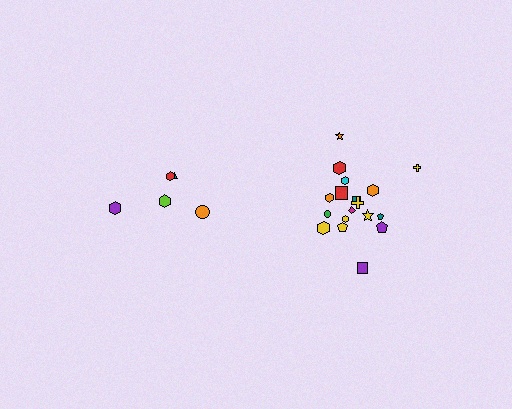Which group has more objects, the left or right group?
The right group.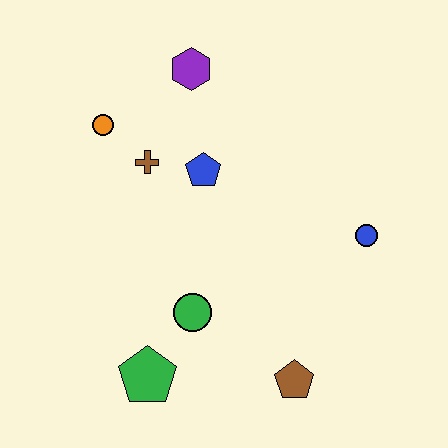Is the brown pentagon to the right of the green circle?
Yes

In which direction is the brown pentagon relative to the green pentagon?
The brown pentagon is to the right of the green pentagon.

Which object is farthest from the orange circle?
The brown pentagon is farthest from the orange circle.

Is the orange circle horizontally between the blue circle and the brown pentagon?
No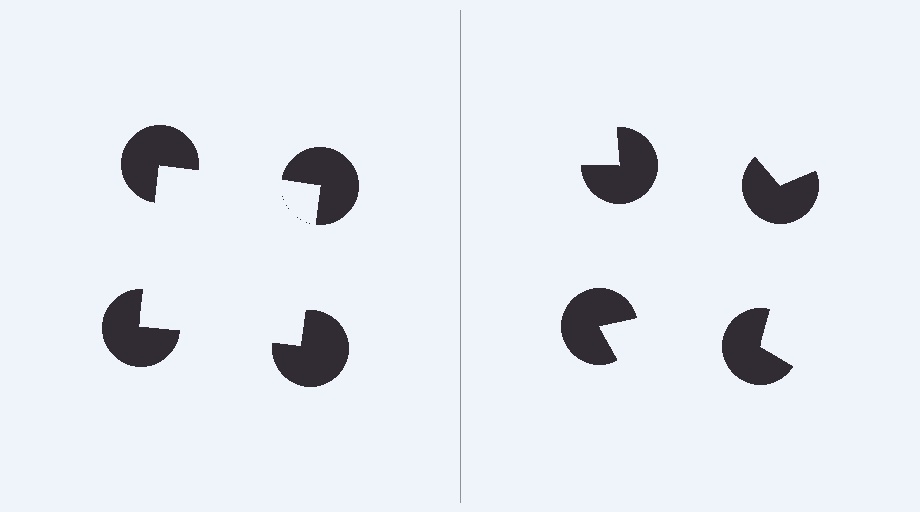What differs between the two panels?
The pac-man discs are positioned identically on both sides; only the wedge orientations differ. On the left they align to a square; on the right they are misaligned.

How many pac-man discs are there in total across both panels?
8 — 4 on each side.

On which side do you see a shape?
An illusory square appears on the left side. On the right side the wedge cuts are rotated, so no coherent shape forms.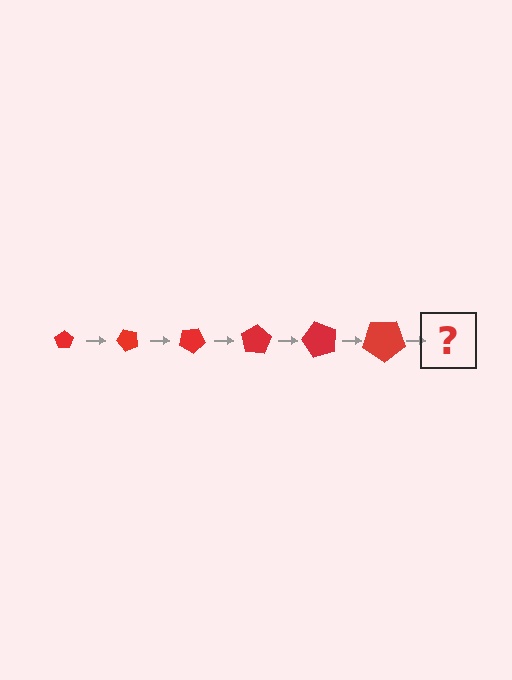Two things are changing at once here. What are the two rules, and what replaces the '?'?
The two rules are that the pentagon grows larger each step and it rotates 50 degrees each step. The '?' should be a pentagon, larger than the previous one and rotated 300 degrees from the start.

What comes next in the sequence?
The next element should be a pentagon, larger than the previous one and rotated 300 degrees from the start.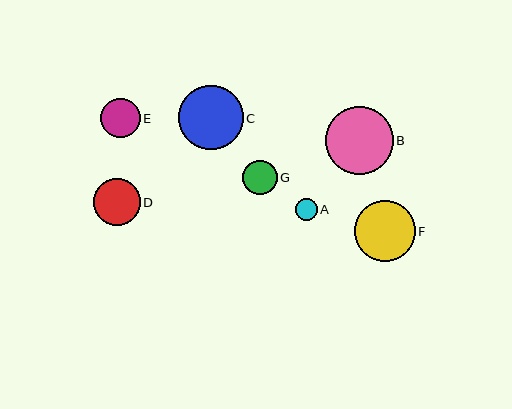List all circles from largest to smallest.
From largest to smallest: B, C, F, D, E, G, A.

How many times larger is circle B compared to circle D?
Circle B is approximately 1.5 times the size of circle D.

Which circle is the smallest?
Circle A is the smallest with a size of approximately 21 pixels.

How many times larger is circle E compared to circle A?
Circle E is approximately 1.8 times the size of circle A.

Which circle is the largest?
Circle B is the largest with a size of approximately 68 pixels.